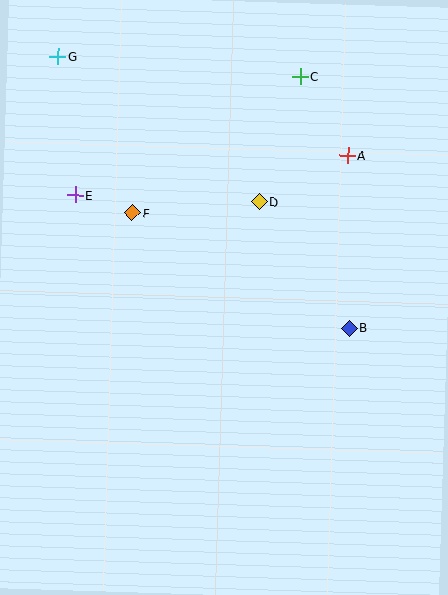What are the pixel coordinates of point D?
Point D is at (259, 202).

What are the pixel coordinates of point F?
Point F is at (132, 213).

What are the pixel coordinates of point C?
Point C is at (300, 77).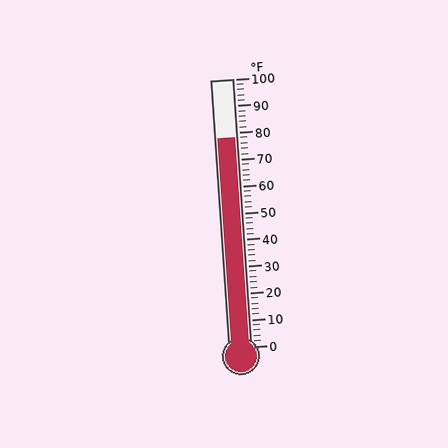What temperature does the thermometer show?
The thermometer shows approximately 78°F.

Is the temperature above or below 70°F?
The temperature is above 70°F.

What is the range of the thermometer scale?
The thermometer scale ranges from 0°F to 100°F.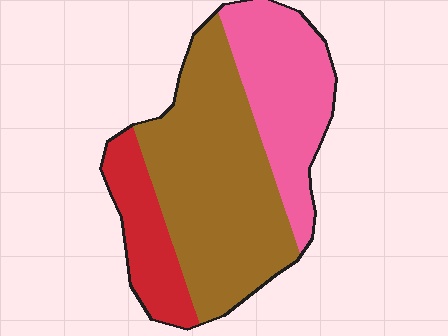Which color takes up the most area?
Brown, at roughly 55%.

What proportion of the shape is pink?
Pink covers 30% of the shape.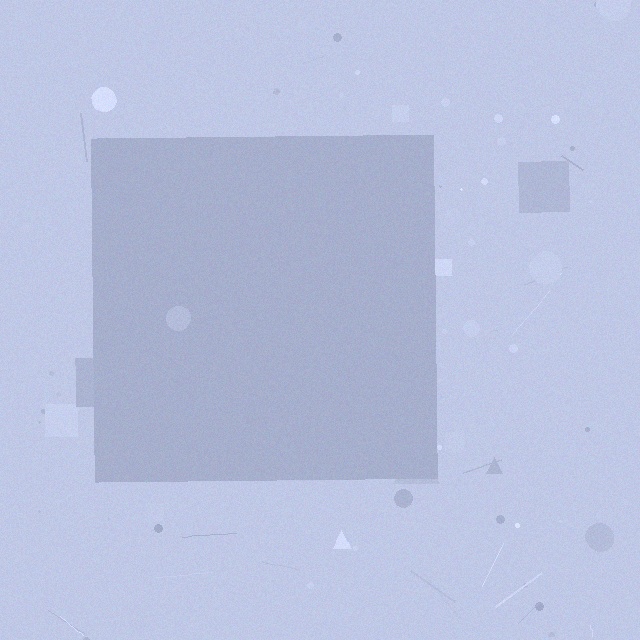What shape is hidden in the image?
A square is hidden in the image.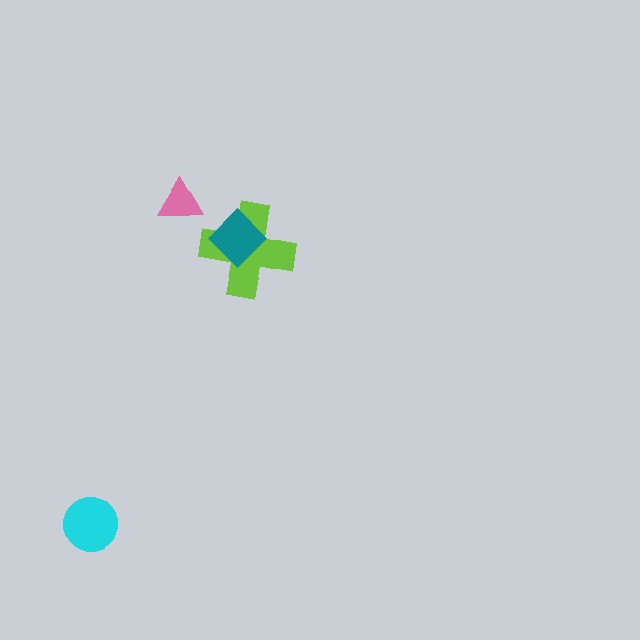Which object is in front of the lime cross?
The teal diamond is in front of the lime cross.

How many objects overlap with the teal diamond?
1 object overlaps with the teal diamond.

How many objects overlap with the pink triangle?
0 objects overlap with the pink triangle.